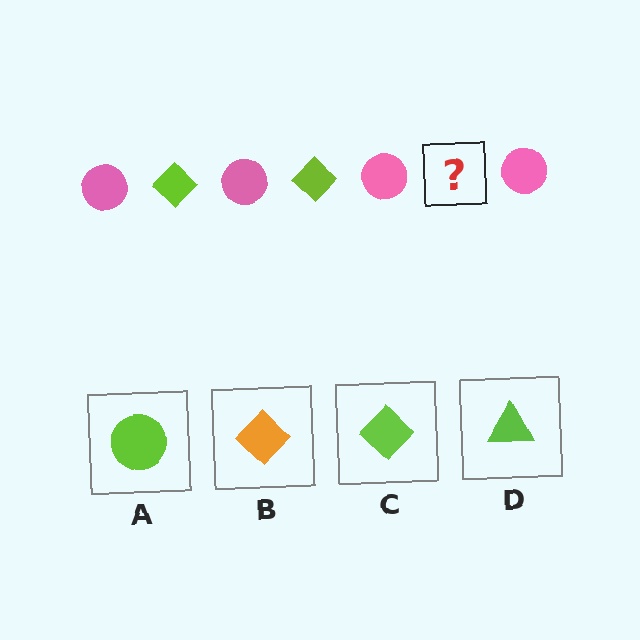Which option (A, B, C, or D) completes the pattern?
C.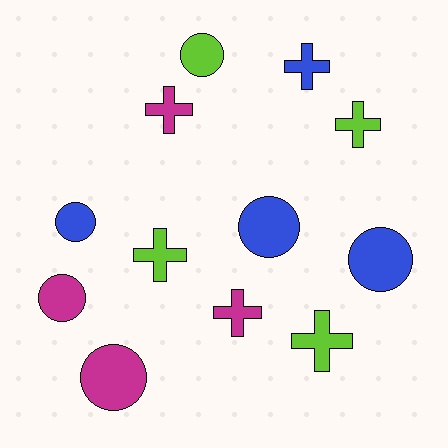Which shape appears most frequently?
Circle, with 6 objects.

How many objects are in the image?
There are 12 objects.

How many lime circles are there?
There is 1 lime circle.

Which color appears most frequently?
Blue, with 4 objects.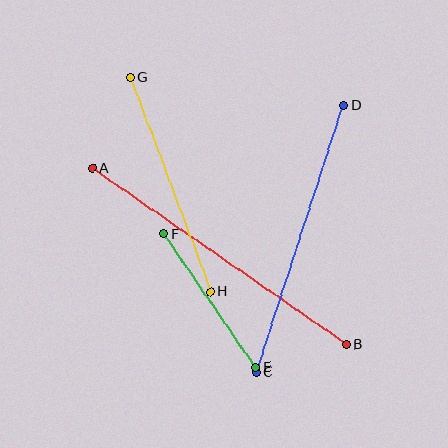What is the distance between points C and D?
The distance is approximately 281 pixels.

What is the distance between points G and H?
The distance is approximately 229 pixels.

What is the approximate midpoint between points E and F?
The midpoint is at approximately (210, 301) pixels.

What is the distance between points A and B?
The distance is approximately 309 pixels.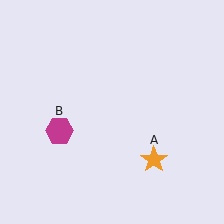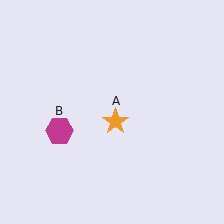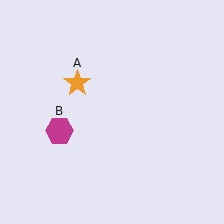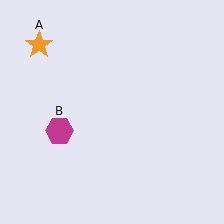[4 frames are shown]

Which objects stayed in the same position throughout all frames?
Magenta hexagon (object B) remained stationary.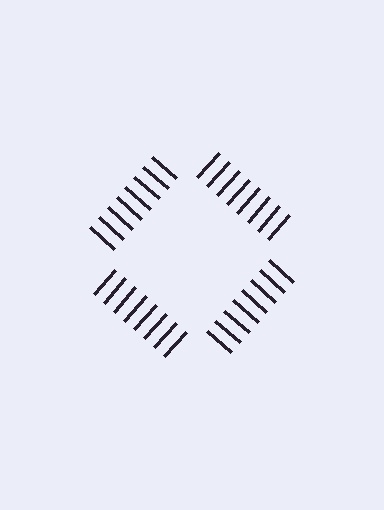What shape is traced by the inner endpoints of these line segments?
An illusory square — the line segments terminate on its edges but no continuous stroke is drawn.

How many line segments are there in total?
32 — 8 along each of the 4 edges.